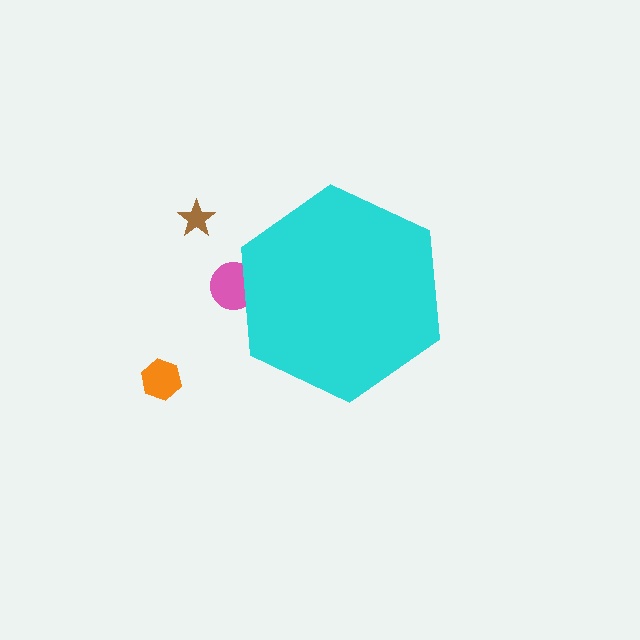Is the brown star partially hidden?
No, the brown star is fully visible.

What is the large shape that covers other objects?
A cyan hexagon.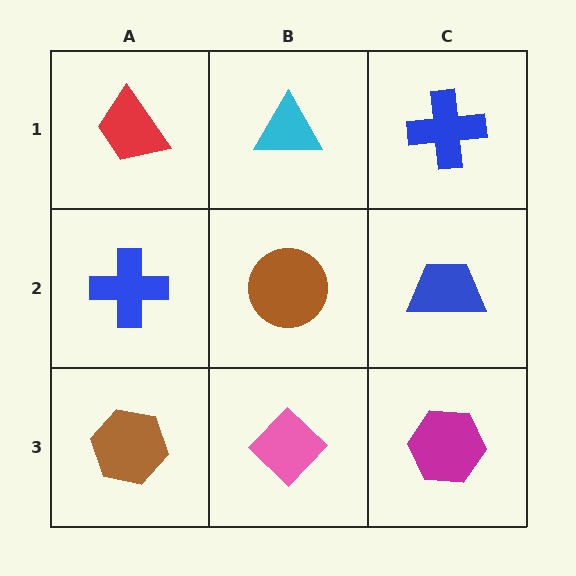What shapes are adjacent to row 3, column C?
A blue trapezoid (row 2, column C), a pink diamond (row 3, column B).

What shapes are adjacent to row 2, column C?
A blue cross (row 1, column C), a magenta hexagon (row 3, column C), a brown circle (row 2, column B).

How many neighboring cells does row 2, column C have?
3.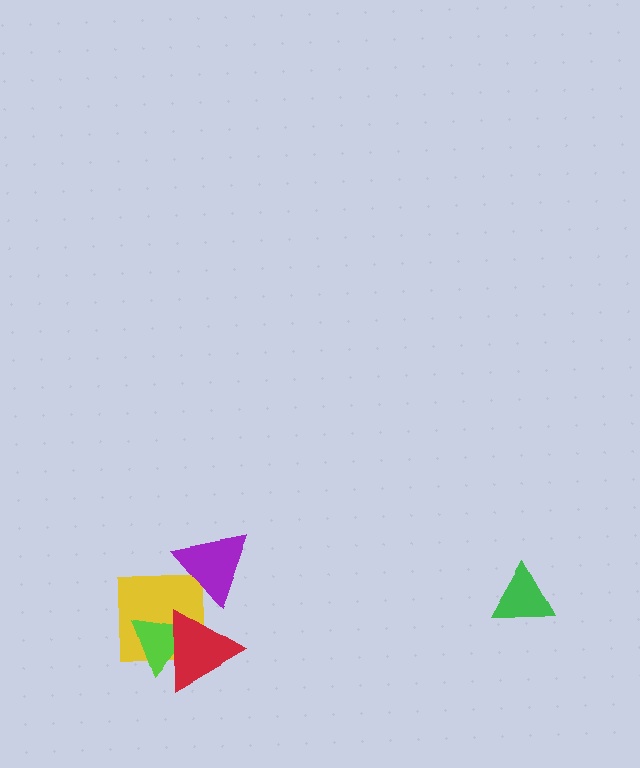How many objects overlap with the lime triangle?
2 objects overlap with the lime triangle.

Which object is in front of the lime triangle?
The red triangle is in front of the lime triangle.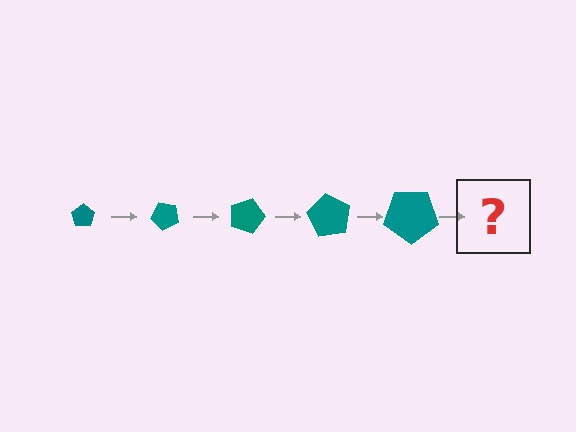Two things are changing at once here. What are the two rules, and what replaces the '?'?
The two rules are that the pentagon grows larger each step and it rotates 45 degrees each step. The '?' should be a pentagon, larger than the previous one and rotated 225 degrees from the start.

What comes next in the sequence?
The next element should be a pentagon, larger than the previous one and rotated 225 degrees from the start.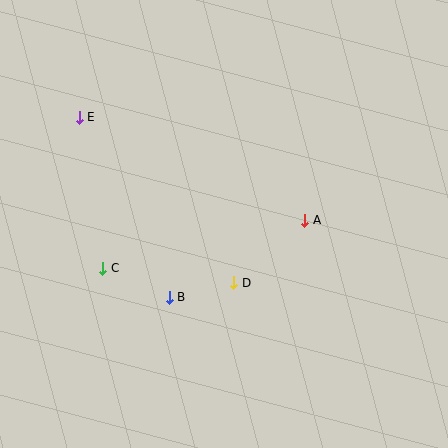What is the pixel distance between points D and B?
The distance between D and B is 66 pixels.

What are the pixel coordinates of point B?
Point B is at (169, 297).